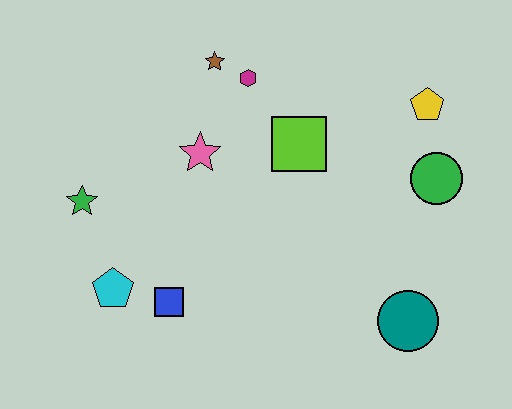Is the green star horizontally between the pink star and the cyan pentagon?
No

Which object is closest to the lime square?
The magenta hexagon is closest to the lime square.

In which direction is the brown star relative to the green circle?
The brown star is to the left of the green circle.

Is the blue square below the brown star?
Yes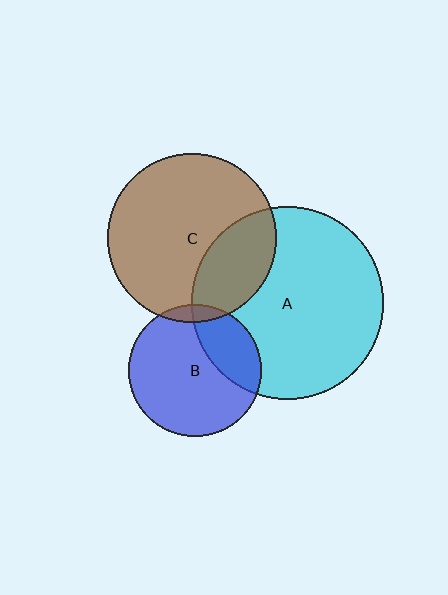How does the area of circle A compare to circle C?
Approximately 1.3 times.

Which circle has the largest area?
Circle A (cyan).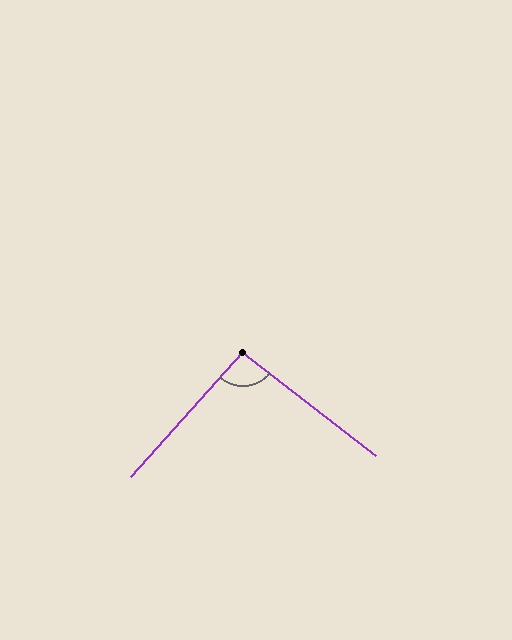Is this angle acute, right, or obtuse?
It is approximately a right angle.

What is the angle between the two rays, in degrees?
Approximately 94 degrees.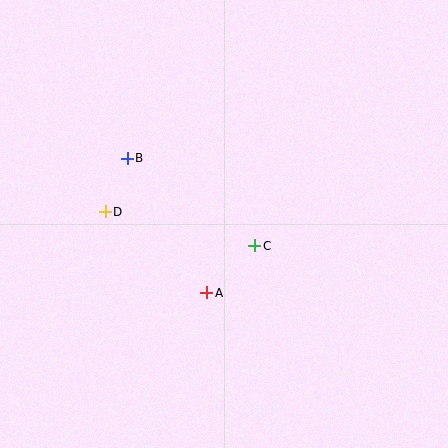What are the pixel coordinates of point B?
Point B is at (127, 158).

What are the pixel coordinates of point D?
Point D is at (105, 212).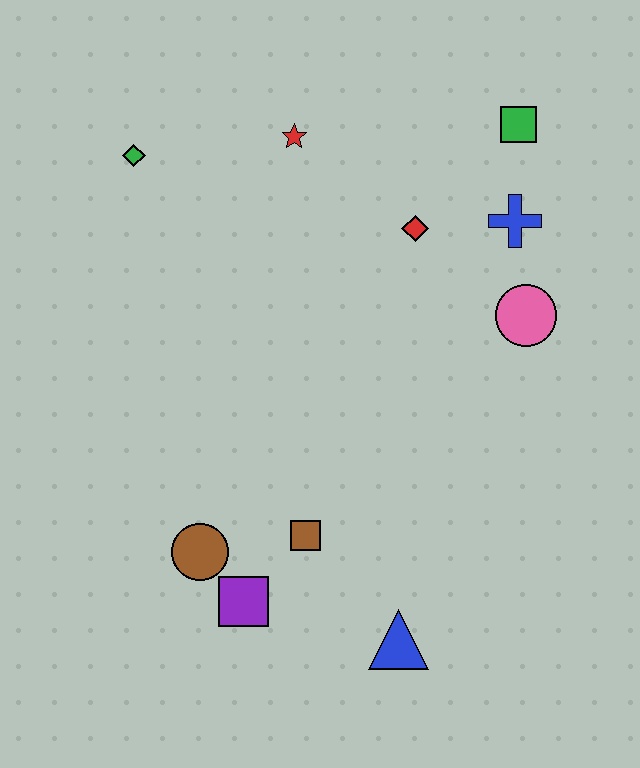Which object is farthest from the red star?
The blue triangle is farthest from the red star.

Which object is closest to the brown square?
The purple square is closest to the brown square.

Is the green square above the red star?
Yes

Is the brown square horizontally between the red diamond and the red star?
Yes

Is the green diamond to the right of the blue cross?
No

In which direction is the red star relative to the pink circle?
The red star is to the left of the pink circle.